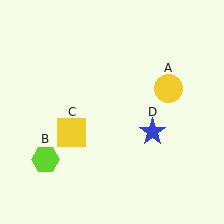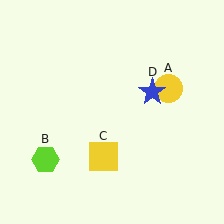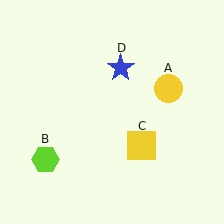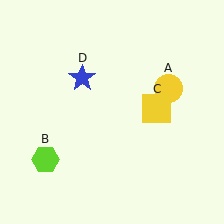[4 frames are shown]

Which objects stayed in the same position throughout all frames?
Yellow circle (object A) and lime hexagon (object B) remained stationary.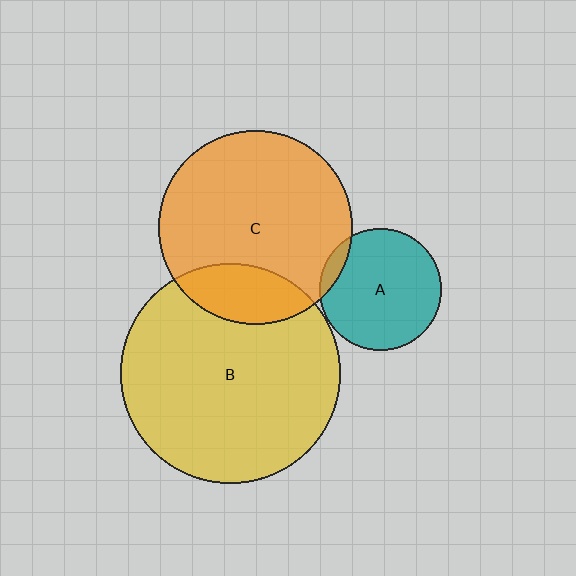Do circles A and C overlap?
Yes.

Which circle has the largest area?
Circle B (yellow).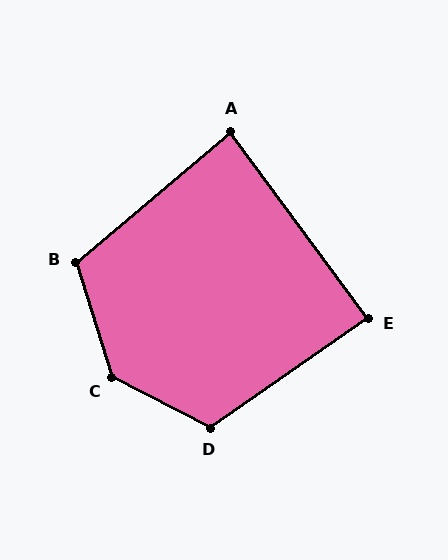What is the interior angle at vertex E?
Approximately 89 degrees (approximately right).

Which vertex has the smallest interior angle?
A, at approximately 86 degrees.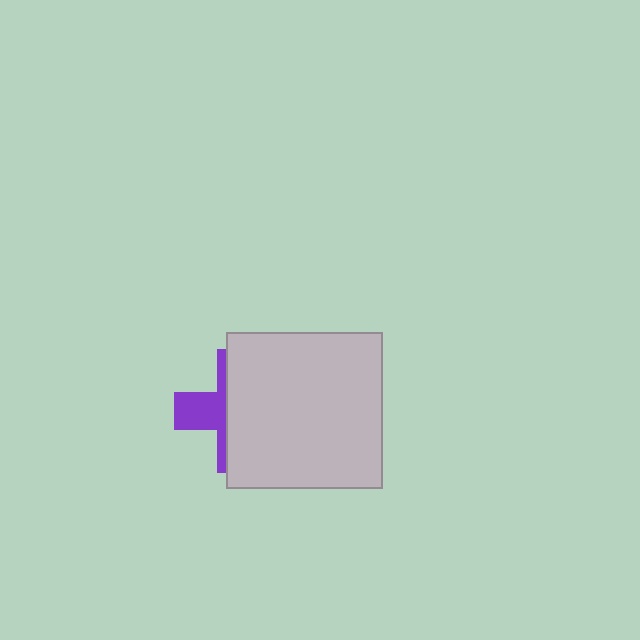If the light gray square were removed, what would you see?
You would see the complete purple cross.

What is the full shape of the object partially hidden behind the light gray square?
The partially hidden object is a purple cross.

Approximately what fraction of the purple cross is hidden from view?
Roughly 67% of the purple cross is hidden behind the light gray square.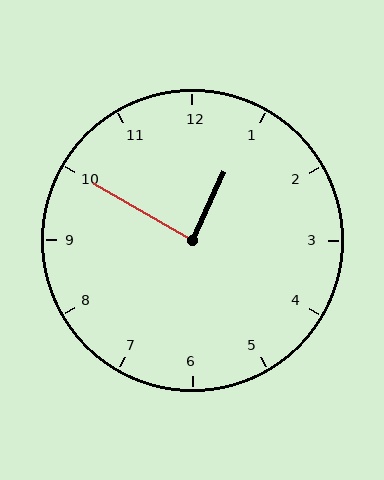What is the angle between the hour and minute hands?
Approximately 85 degrees.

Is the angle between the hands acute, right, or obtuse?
It is right.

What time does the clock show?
12:50.